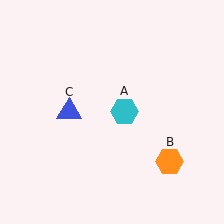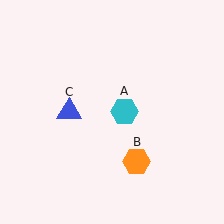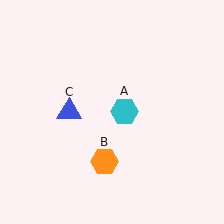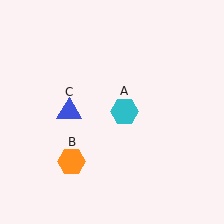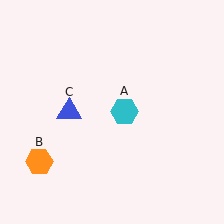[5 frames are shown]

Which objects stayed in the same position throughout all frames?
Cyan hexagon (object A) and blue triangle (object C) remained stationary.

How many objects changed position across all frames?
1 object changed position: orange hexagon (object B).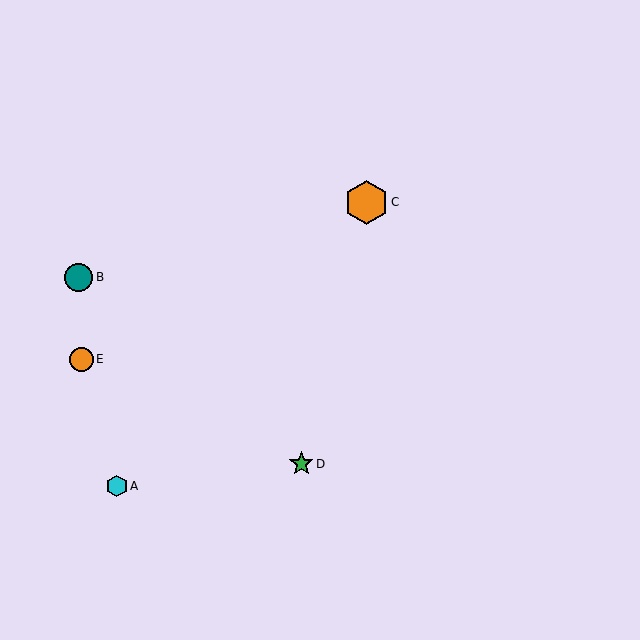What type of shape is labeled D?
Shape D is a green star.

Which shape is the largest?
The orange hexagon (labeled C) is the largest.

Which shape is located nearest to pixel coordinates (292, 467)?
The green star (labeled D) at (301, 464) is nearest to that location.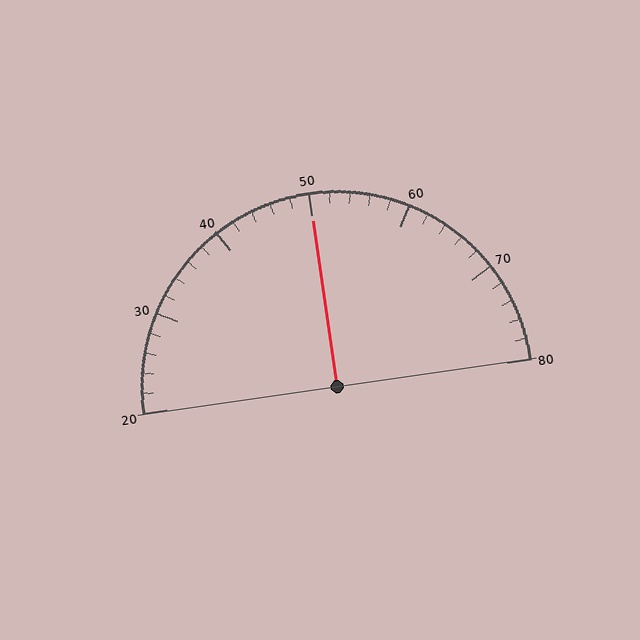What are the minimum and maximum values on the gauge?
The gauge ranges from 20 to 80.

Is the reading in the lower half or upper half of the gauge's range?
The reading is in the upper half of the range (20 to 80).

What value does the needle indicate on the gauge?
The needle indicates approximately 50.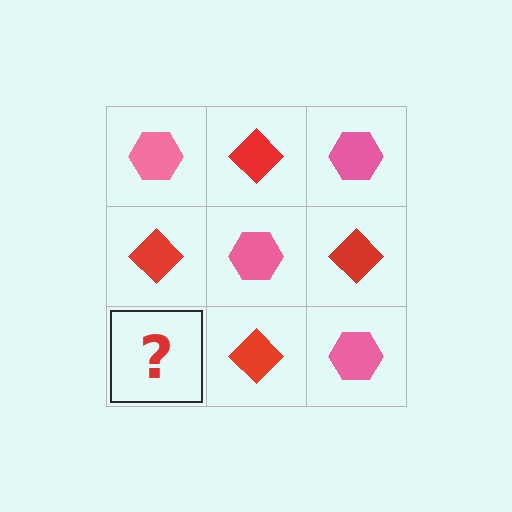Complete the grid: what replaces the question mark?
The question mark should be replaced with a pink hexagon.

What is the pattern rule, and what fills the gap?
The rule is that it alternates pink hexagon and red diamond in a checkerboard pattern. The gap should be filled with a pink hexagon.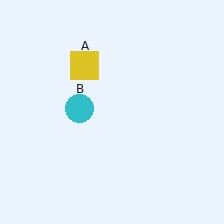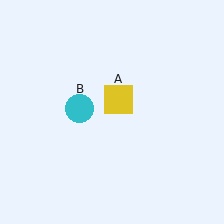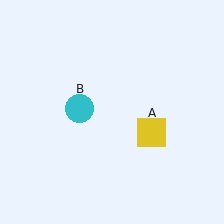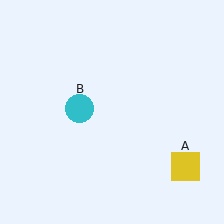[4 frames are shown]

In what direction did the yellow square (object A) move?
The yellow square (object A) moved down and to the right.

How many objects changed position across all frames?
1 object changed position: yellow square (object A).